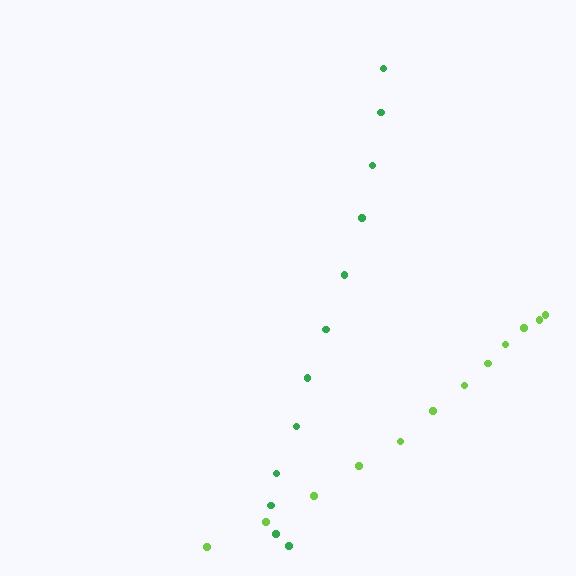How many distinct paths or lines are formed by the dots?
There are 2 distinct paths.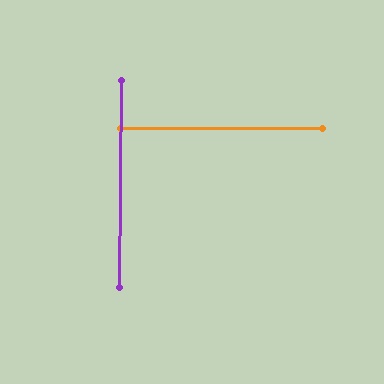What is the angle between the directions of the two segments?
Approximately 89 degrees.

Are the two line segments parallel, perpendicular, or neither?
Perpendicular — they meet at approximately 89°.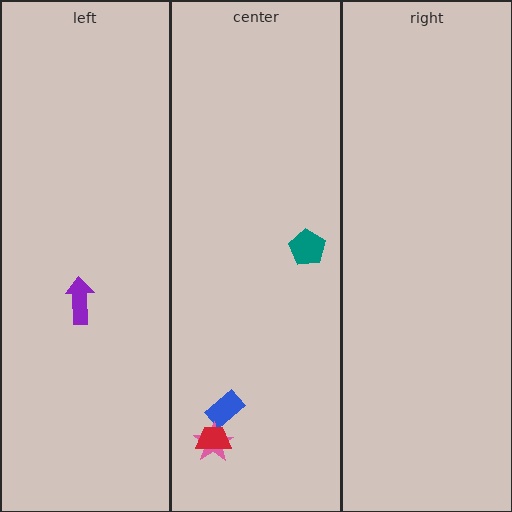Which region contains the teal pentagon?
The center region.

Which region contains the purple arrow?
The left region.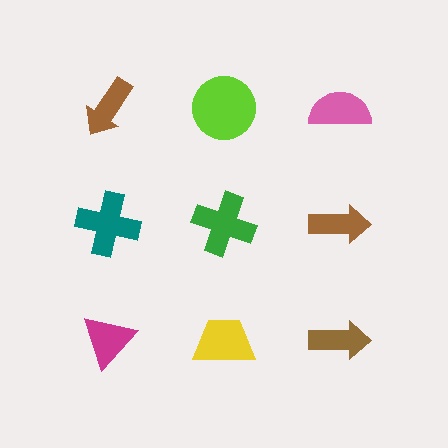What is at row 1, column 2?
A lime circle.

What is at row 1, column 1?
A brown arrow.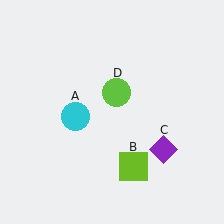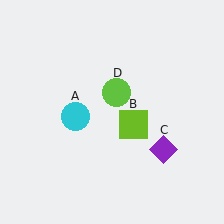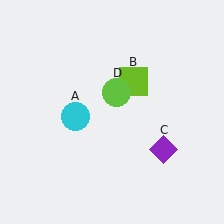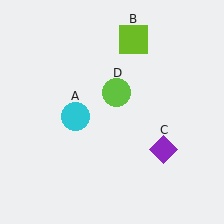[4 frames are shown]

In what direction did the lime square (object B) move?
The lime square (object B) moved up.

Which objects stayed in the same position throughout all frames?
Cyan circle (object A) and purple diamond (object C) and lime circle (object D) remained stationary.